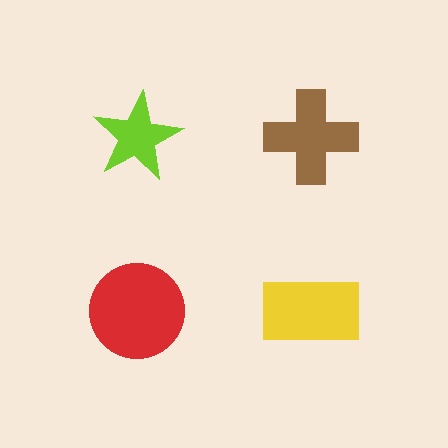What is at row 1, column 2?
A brown cross.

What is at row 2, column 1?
A red circle.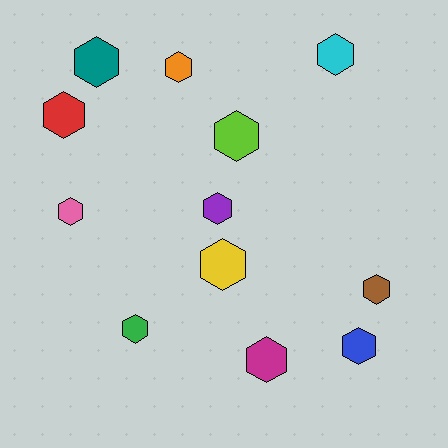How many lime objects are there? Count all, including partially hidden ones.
There is 1 lime object.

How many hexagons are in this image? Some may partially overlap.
There are 12 hexagons.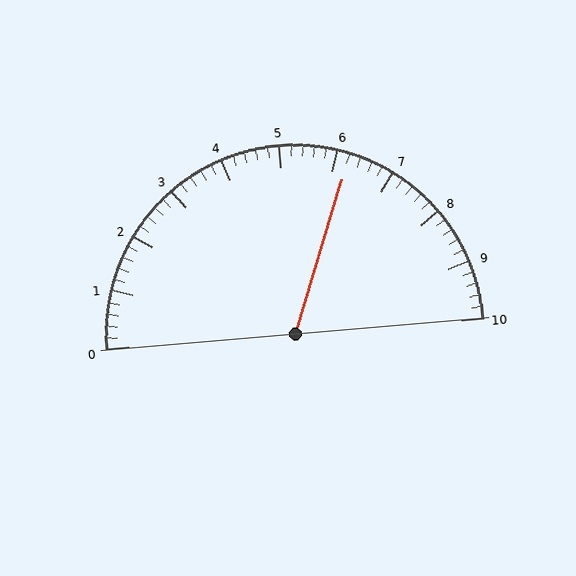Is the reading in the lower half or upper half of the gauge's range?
The reading is in the upper half of the range (0 to 10).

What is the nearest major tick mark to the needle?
The nearest major tick mark is 6.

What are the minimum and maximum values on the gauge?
The gauge ranges from 0 to 10.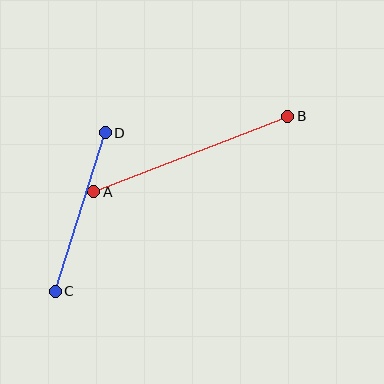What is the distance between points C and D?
The distance is approximately 166 pixels.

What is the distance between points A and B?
The distance is approximately 208 pixels.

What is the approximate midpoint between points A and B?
The midpoint is at approximately (191, 154) pixels.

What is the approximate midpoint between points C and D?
The midpoint is at approximately (80, 212) pixels.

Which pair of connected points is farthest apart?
Points A and B are farthest apart.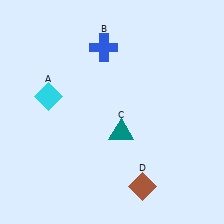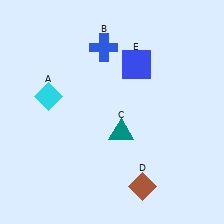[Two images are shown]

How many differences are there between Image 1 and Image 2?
There is 1 difference between the two images.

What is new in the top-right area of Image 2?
A blue square (E) was added in the top-right area of Image 2.